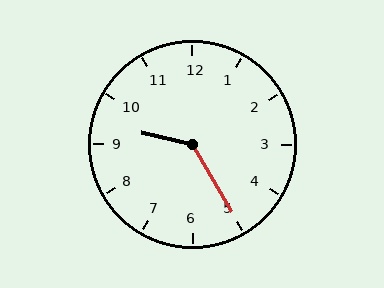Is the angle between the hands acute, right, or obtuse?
It is obtuse.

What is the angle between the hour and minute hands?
Approximately 132 degrees.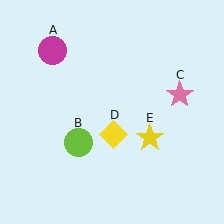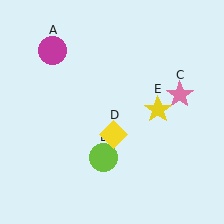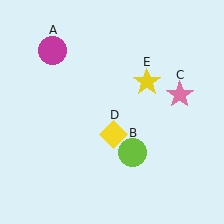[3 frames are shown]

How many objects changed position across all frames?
2 objects changed position: lime circle (object B), yellow star (object E).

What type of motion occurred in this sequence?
The lime circle (object B), yellow star (object E) rotated counterclockwise around the center of the scene.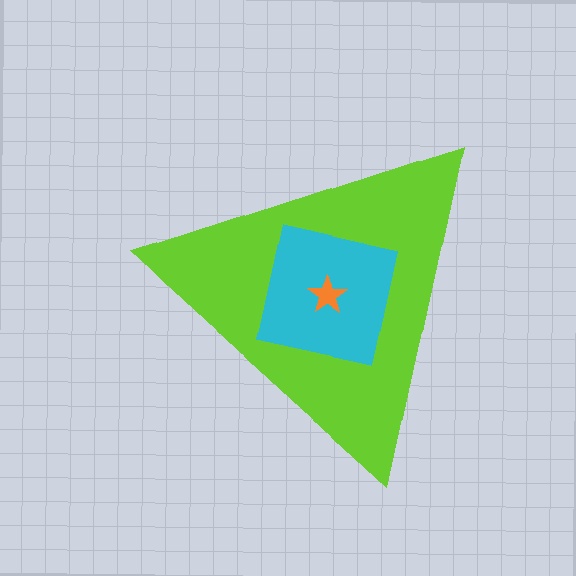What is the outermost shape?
The lime triangle.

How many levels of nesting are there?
3.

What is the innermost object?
The orange star.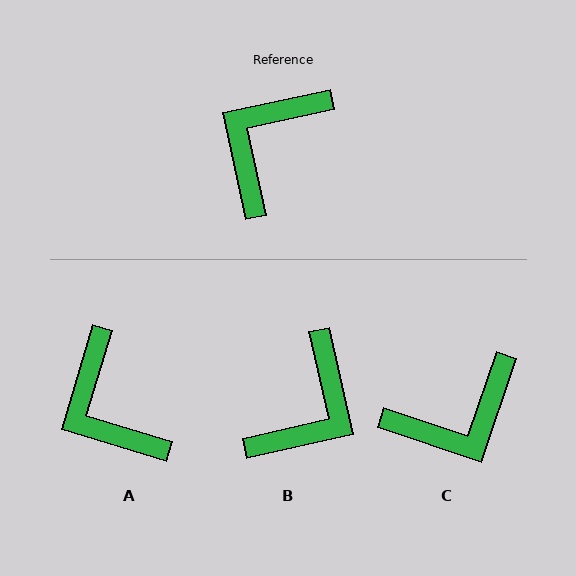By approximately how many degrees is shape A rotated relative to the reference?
Approximately 61 degrees counter-clockwise.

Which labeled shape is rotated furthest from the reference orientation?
B, about 179 degrees away.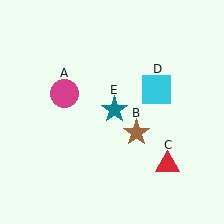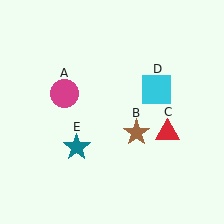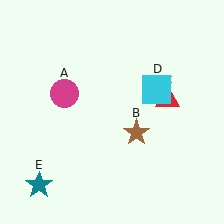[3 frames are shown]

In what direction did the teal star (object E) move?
The teal star (object E) moved down and to the left.